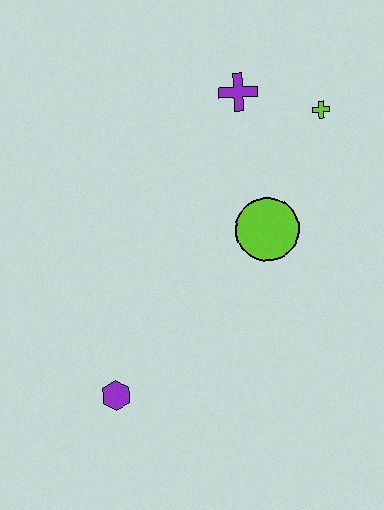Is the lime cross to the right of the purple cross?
Yes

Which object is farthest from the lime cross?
The purple hexagon is farthest from the lime cross.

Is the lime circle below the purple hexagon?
No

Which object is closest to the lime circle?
The lime cross is closest to the lime circle.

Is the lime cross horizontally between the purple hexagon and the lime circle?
No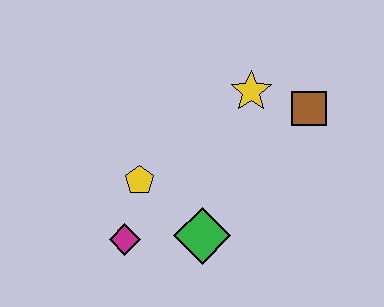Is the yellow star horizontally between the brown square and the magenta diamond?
Yes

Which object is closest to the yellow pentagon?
The magenta diamond is closest to the yellow pentagon.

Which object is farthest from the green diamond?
The brown square is farthest from the green diamond.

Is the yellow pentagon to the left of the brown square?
Yes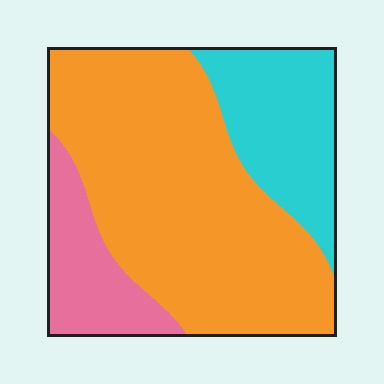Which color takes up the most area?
Orange, at roughly 60%.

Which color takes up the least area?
Pink, at roughly 15%.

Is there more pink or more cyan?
Cyan.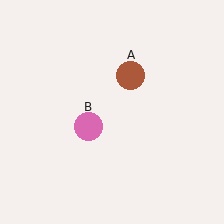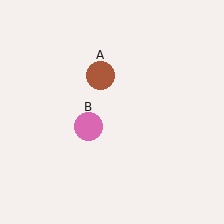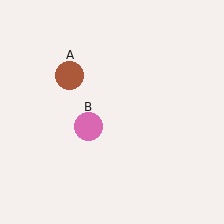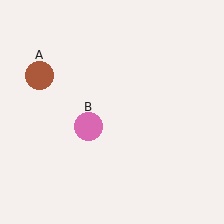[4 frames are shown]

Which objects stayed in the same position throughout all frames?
Pink circle (object B) remained stationary.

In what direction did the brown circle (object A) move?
The brown circle (object A) moved left.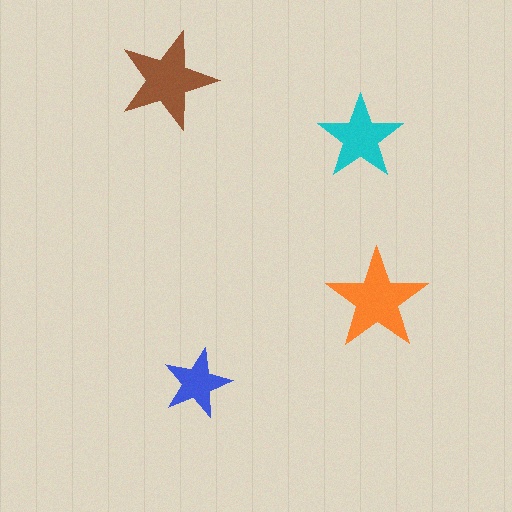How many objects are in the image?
There are 4 objects in the image.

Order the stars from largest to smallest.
the orange one, the brown one, the cyan one, the blue one.